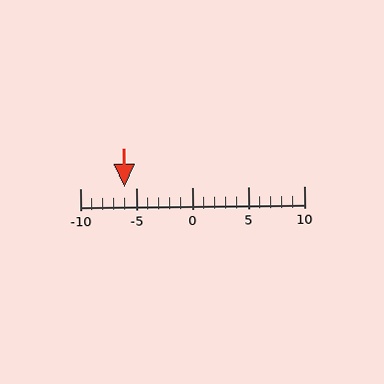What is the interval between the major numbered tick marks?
The major tick marks are spaced 5 units apart.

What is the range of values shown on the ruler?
The ruler shows values from -10 to 10.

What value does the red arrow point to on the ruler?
The red arrow points to approximately -6.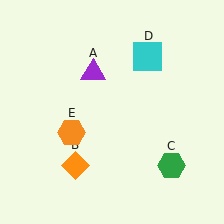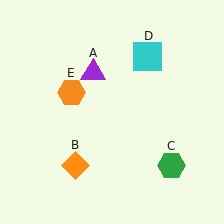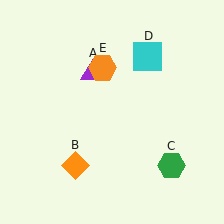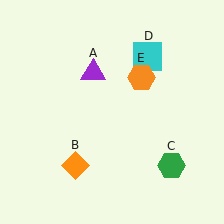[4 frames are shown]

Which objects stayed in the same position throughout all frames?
Purple triangle (object A) and orange diamond (object B) and green hexagon (object C) and cyan square (object D) remained stationary.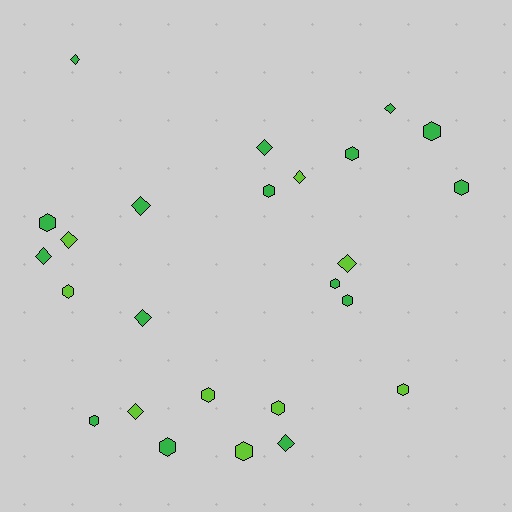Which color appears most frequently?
Green, with 16 objects.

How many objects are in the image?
There are 25 objects.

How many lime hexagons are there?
There are 5 lime hexagons.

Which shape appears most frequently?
Hexagon, with 14 objects.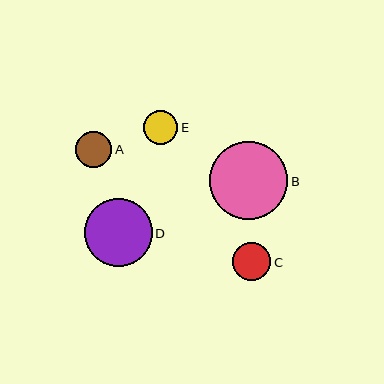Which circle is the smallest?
Circle E is the smallest with a size of approximately 34 pixels.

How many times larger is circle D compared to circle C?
Circle D is approximately 1.8 times the size of circle C.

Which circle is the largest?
Circle B is the largest with a size of approximately 78 pixels.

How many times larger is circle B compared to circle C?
Circle B is approximately 2.1 times the size of circle C.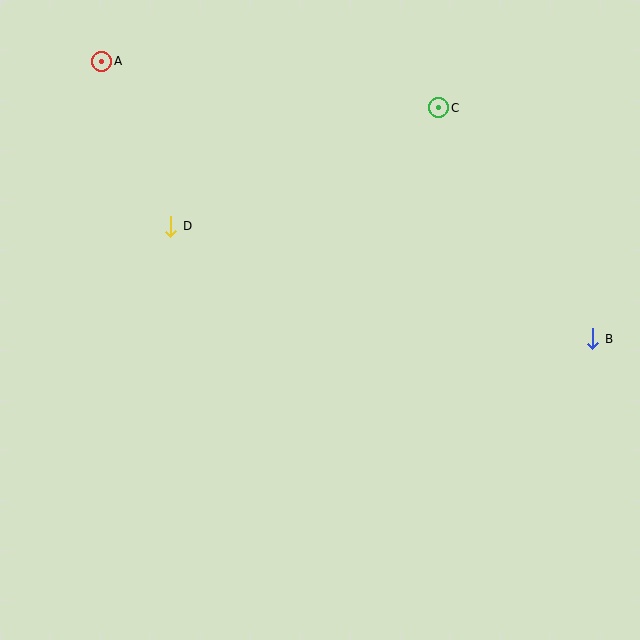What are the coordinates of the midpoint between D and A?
The midpoint between D and A is at (136, 144).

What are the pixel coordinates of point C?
Point C is at (439, 108).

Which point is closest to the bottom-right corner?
Point B is closest to the bottom-right corner.